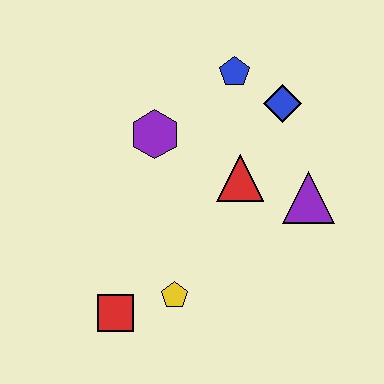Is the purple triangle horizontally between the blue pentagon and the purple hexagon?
No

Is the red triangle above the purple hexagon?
No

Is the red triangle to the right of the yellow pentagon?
Yes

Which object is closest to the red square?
The yellow pentagon is closest to the red square.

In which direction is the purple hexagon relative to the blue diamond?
The purple hexagon is to the left of the blue diamond.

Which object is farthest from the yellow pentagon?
The blue pentagon is farthest from the yellow pentagon.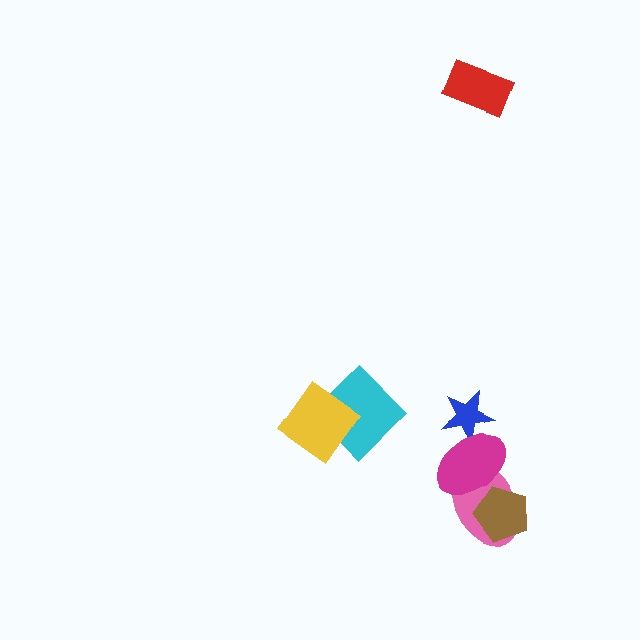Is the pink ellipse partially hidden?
Yes, it is partially covered by another shape.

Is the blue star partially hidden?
Yes, it is partially covered by another shape.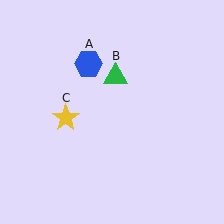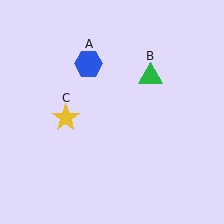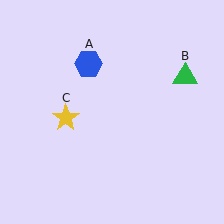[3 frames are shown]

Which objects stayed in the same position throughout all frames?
Blue hexagon (object A) and yellow star (object C) remained stationary.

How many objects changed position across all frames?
1 object changed position: green triangle (object B).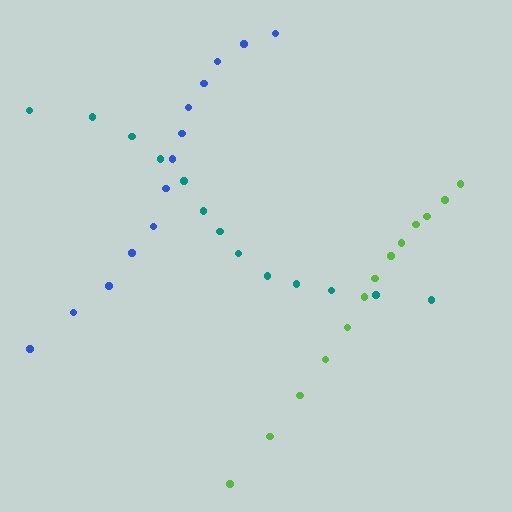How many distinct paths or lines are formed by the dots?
There are 3 distinct paths.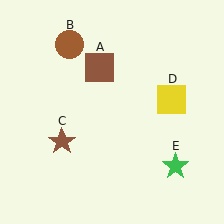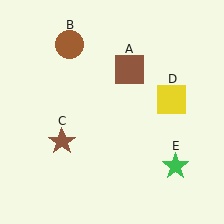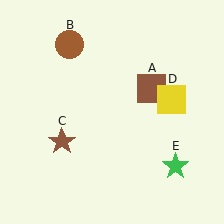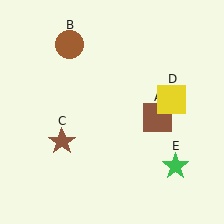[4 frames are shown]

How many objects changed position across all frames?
1 object changed position: brown square (object A).